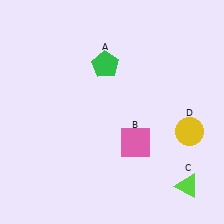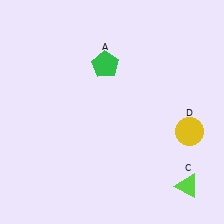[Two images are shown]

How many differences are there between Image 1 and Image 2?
There is 1 difference between the two images.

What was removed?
The pink square (B) was removed in Image 2.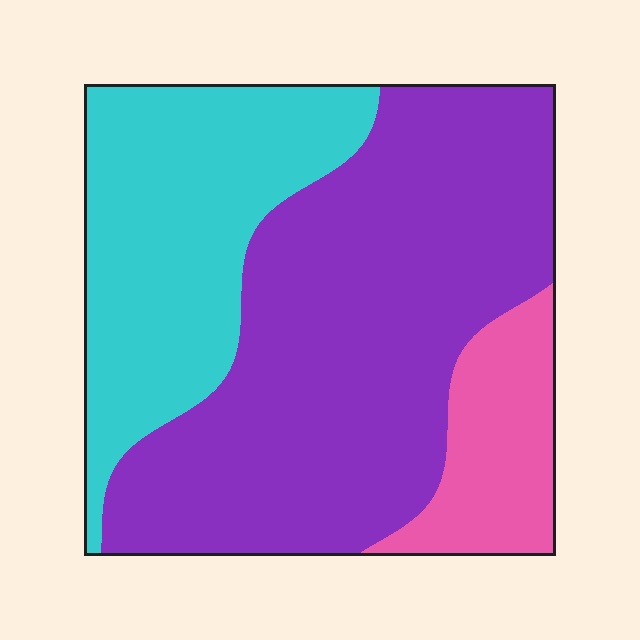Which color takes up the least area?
Pink, at roughly 15%.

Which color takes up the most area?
Purple, at roughly 55%.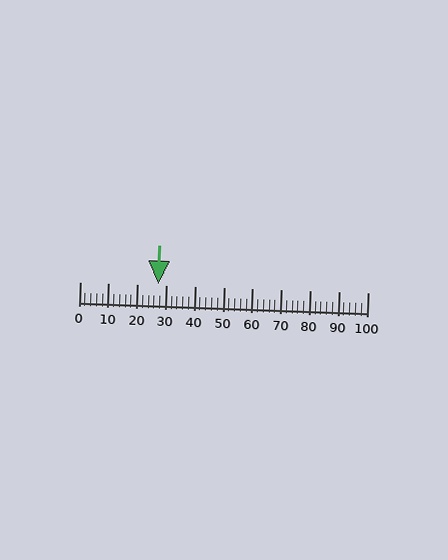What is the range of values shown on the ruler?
The ruler shows values from 0 to 100.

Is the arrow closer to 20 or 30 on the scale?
The arrow is closer to 30.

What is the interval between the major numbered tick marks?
The major tick marks are spaced 10 units apart.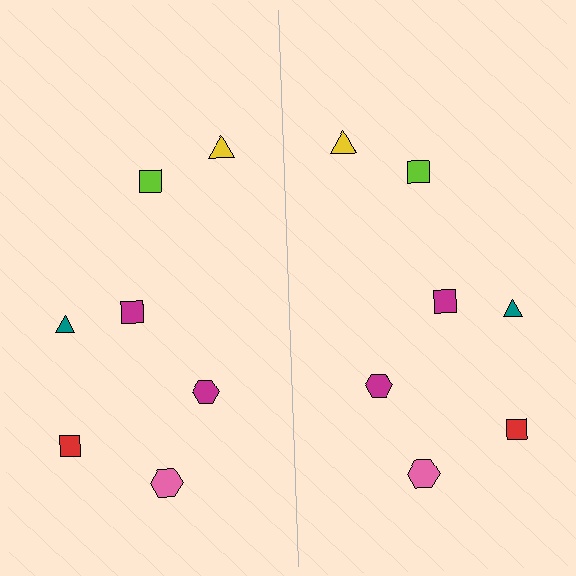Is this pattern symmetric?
Yes, this pattern has bilateral (reflection) symmetry.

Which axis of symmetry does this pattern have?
The pattern has a vertical axis of symmetry running through the center of the image.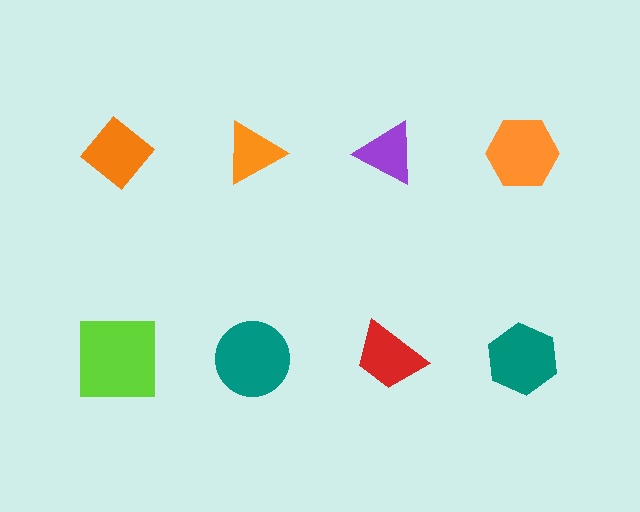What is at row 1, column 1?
An orange diamond.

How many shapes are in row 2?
4 shapes.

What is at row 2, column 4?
A teal hexagon.